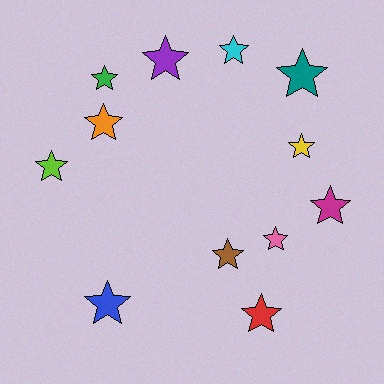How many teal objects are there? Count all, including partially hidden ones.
There is 1 teal object.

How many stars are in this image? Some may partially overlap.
There are 12 stars.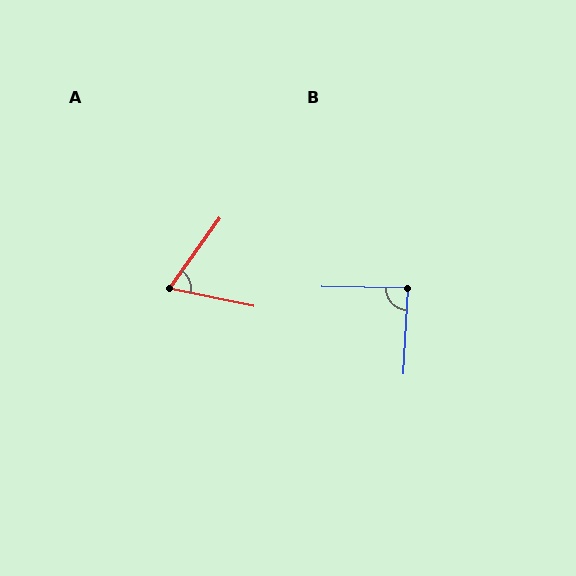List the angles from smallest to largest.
A (66°), B (88°).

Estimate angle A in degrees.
Approximately 66 degrees.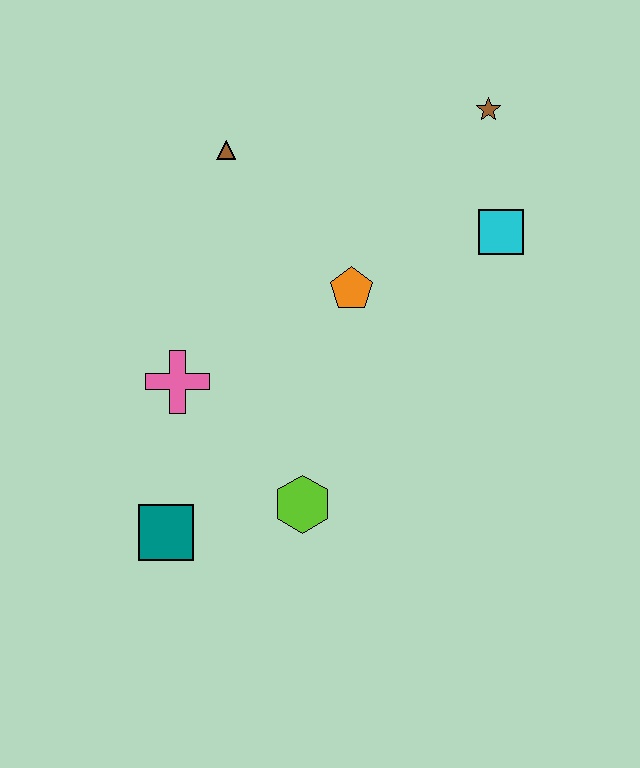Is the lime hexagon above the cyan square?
No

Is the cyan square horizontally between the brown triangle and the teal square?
No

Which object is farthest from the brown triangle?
The teal square is farthest from the brown triangle.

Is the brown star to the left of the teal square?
No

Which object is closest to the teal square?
The lime hexagon is closest to the teal square.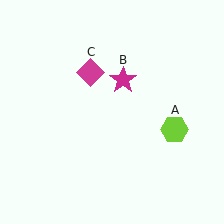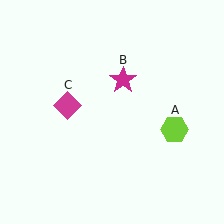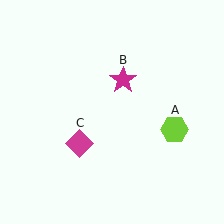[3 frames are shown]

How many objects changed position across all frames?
1 object changed position: magenta diamond (object C).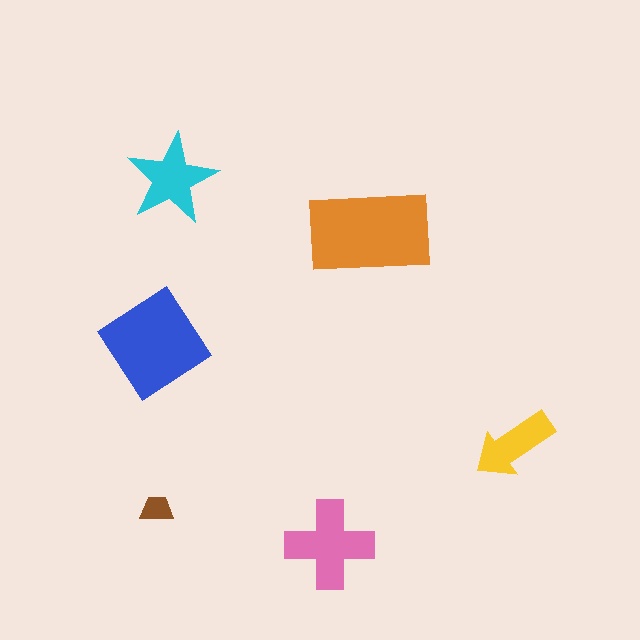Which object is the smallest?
The brown trapezoid.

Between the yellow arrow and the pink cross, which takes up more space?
The pink cross.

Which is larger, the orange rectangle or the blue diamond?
The orange rectangle.